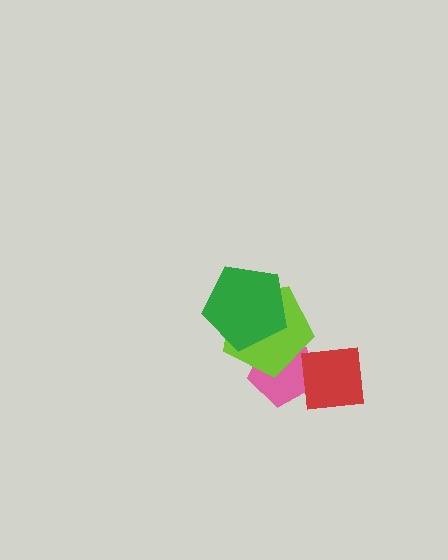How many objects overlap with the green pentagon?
1 object overlaps with the green pentagon.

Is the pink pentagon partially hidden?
Yes, it is partially covered by another shape.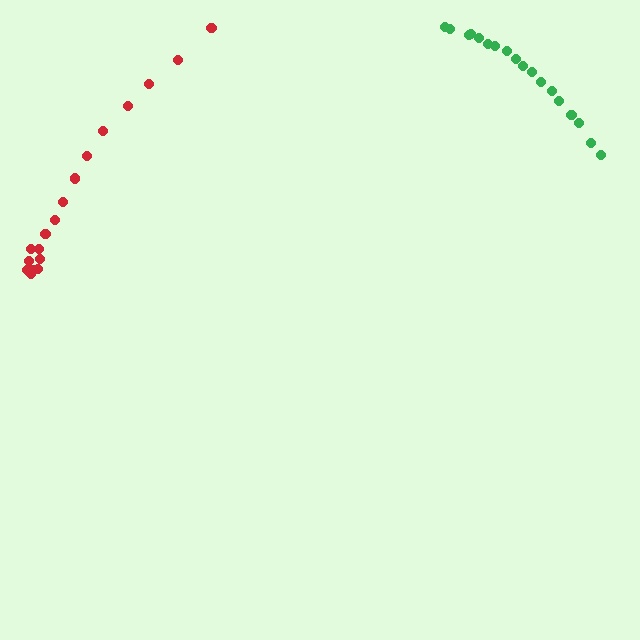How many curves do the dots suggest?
There are 2 distinct paths.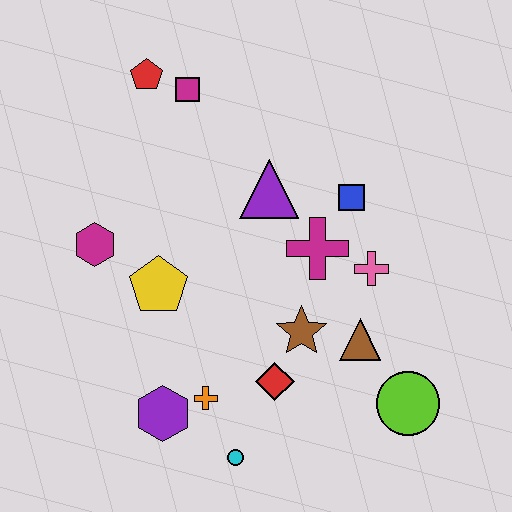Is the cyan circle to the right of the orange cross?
Yes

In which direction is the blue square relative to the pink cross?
The blue square is above the pink cross.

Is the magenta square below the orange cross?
No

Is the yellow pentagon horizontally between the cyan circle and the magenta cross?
No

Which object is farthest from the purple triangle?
The cyan circle is farthest from the purple triangle.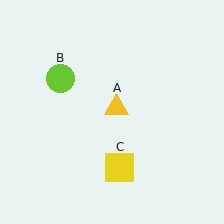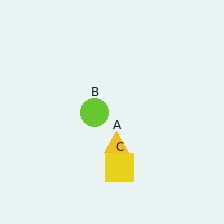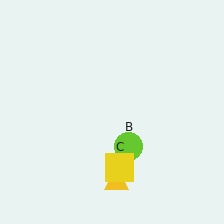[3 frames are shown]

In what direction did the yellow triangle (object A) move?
The yellow triangle (object A) moved down.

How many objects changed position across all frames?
2 objects changed position: yellow triangle (object A), lime circle (object B).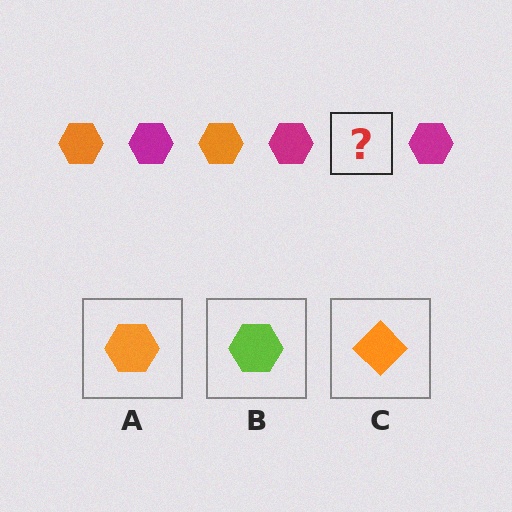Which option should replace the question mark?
Option A.